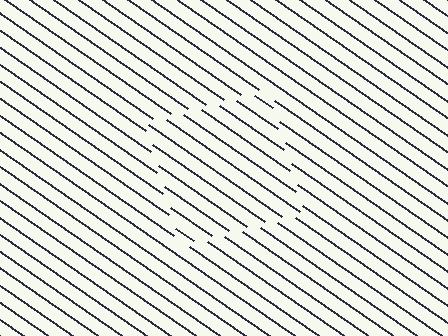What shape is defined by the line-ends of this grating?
An illusory square. The interior of the shape contains the same grating, shifted by half a period — the contour is defined by the phase discontinuity where line-ends from the inner and outer gratings abut.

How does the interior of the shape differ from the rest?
The interior of the shape contains the same grating, shifted by half a period — the contour is defined by the phase discontinuity where line-ends from the inner and outer gratings abut.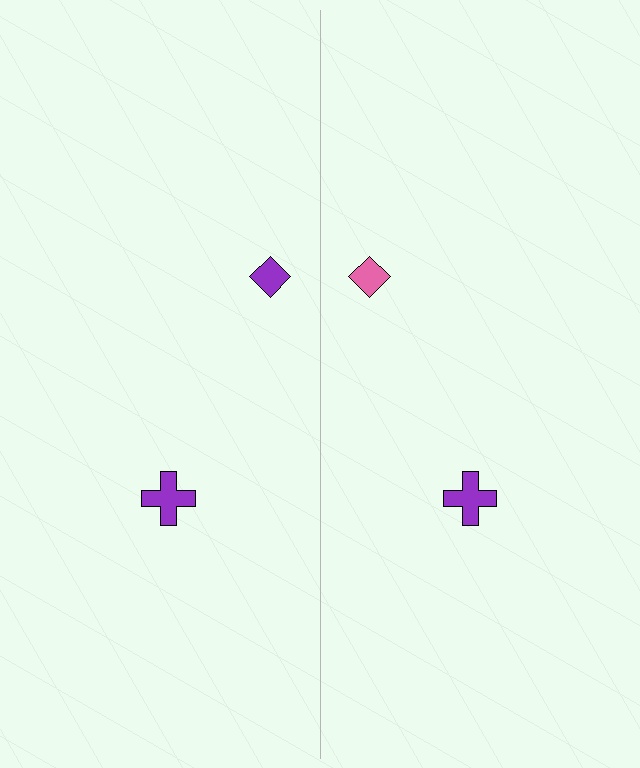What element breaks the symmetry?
The pink diamond on the right side breaks the symmetry — its mirror counterpart is purple.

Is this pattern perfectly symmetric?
No, the pattern is not perfectly symmetric. The pink diamond on the right side breaks the symmetry — its mirror counterpart is purple.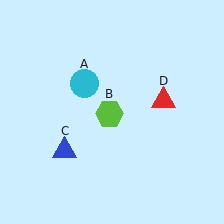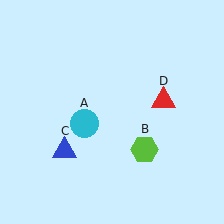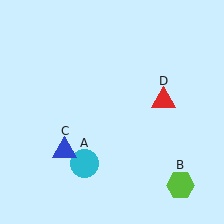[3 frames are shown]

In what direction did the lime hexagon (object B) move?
The lime hexagon (object B) moved down and to the right.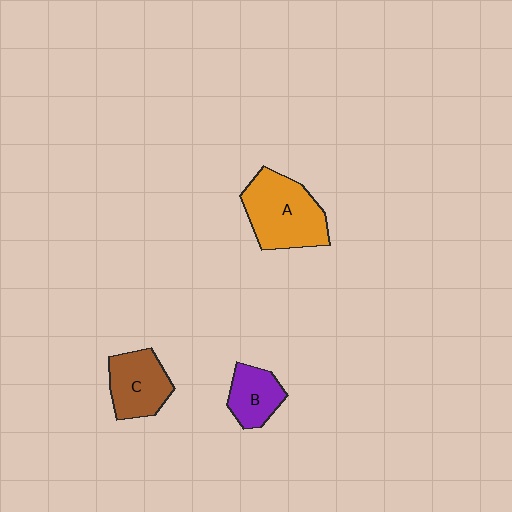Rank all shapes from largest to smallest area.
From largest to smallest: A (orange), C (brown), B (purple).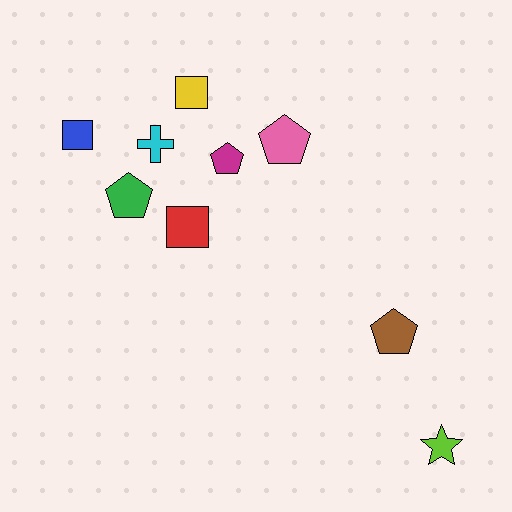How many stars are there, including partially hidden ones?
There is 1 star.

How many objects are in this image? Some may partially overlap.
There are 9 objects.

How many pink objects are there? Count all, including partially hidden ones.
There is 1 pink object.